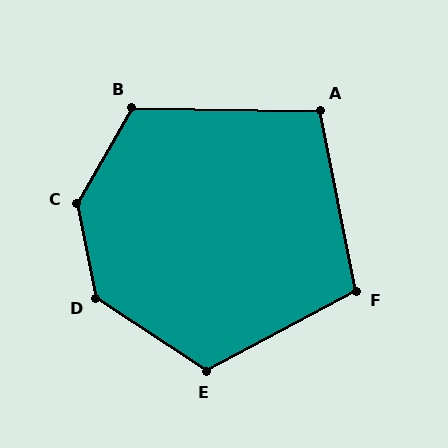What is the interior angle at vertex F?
Approximately 107 degrees (obtuse).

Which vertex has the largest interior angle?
C, at approximately 139 degrees.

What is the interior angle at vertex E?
Approximately 118 degrees (obtuse).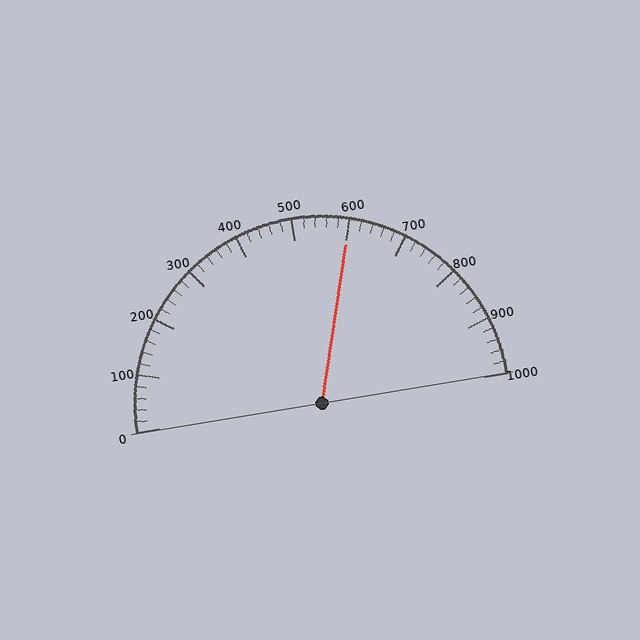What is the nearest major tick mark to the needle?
The nearest major tick mark is 600.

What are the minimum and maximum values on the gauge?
The gauge ranges from 0 to 1000.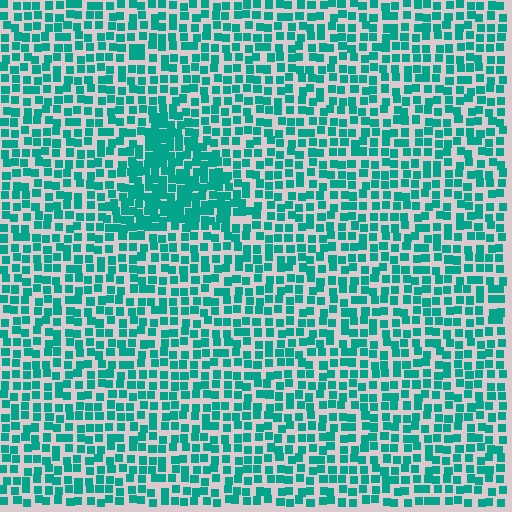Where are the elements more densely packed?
The elements are more densely packed inside the triangle boundary.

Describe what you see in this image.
The image contains small teal elements arranged at two different densities. A triangle-shaped region is visible where the elements are more densely packed than the surrounding area.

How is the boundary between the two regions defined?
The boundary is defined by a change in element density (approximately 1.7x ratio). All elements are the same color, size, and shape.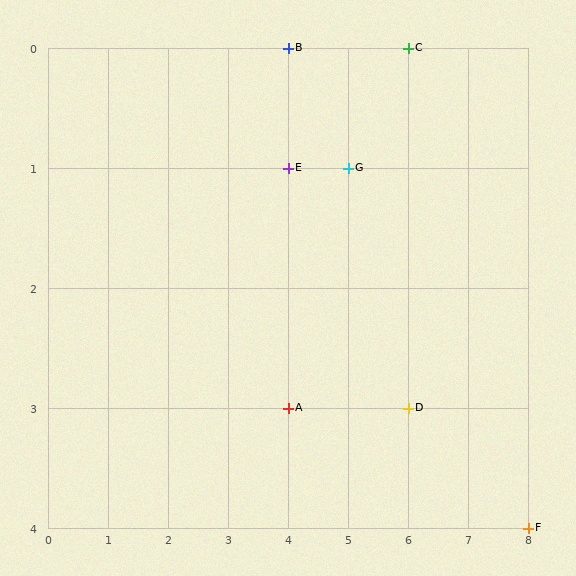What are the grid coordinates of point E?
Point E is at grid coordinates (4, 1).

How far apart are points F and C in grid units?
Points F and C are 2 columns and 4 rows apart (about 4.5 grid units diagonally).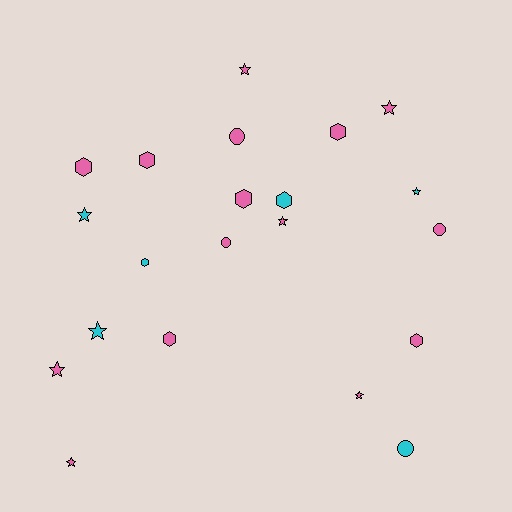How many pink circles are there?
There are 3 pink circles.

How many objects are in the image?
There are 21 objects.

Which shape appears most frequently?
Star, with 9 objects.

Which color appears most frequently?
Pink, with 15 objects.